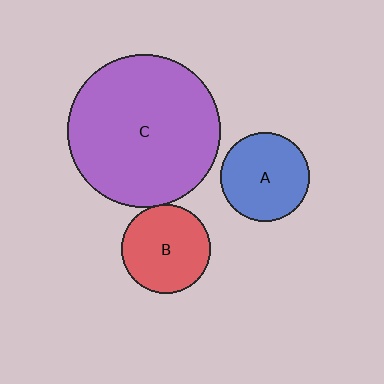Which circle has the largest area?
Circle C (purple).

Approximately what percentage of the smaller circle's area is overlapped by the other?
Approximately 5%.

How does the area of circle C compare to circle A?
Approximately 2.9 times.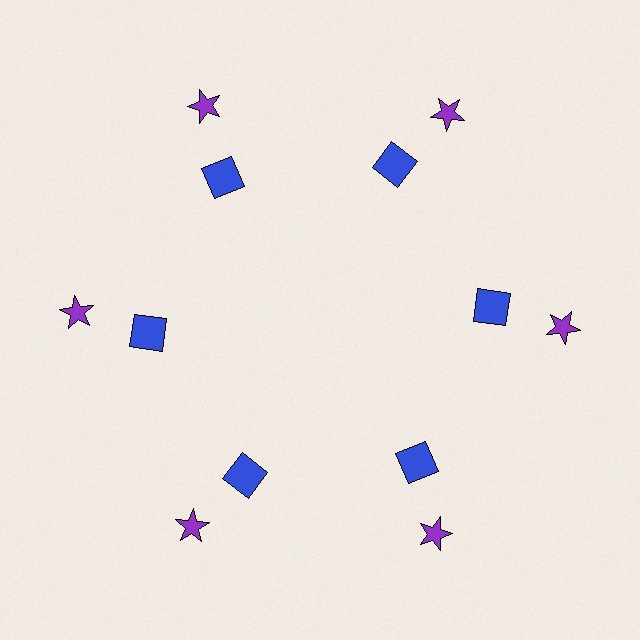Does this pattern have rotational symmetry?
Yes, this pattern has 6-fold rotational symmetry. It looks the same after rotating 60 degrees around the center.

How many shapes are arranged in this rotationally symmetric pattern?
There are 12 shapes, arranged in 6 groups of 2.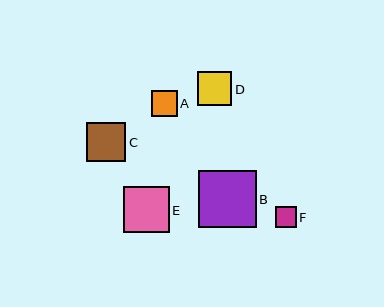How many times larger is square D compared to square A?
Square D is approximately 1.3 times the size of square A.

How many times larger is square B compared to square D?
Square B is approximately 1.7 times the size of square D.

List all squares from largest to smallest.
From largest to smallest: B, E, C, D, A, F.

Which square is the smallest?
Square F is the smallest with a size of approximately 21 pixels.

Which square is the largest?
Square B is the largest with a size of approximately 57 pixels.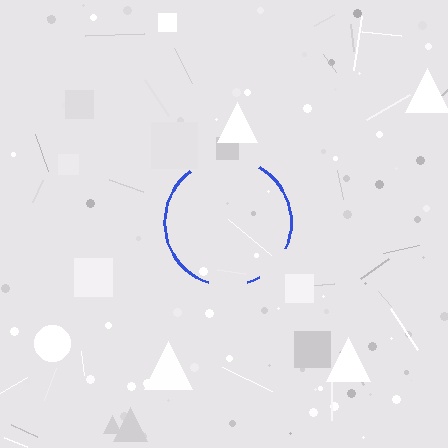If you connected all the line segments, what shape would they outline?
They would outline a circle.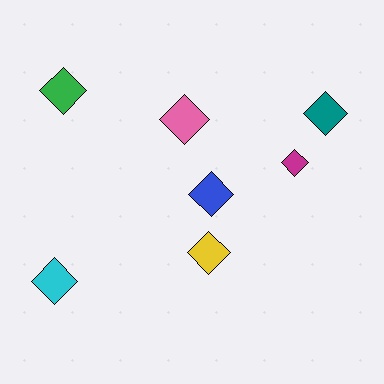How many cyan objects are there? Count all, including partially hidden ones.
There is 1 cyan object.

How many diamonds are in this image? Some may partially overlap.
There are 7 diamonds.